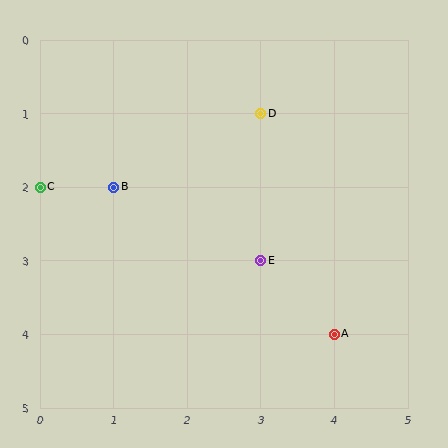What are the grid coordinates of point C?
Point C is at grid coordinates (0, 2).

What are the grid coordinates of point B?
Point B is at grid coordinates (1, 2).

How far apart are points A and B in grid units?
Points A and B are 3 columns and 2 rows apart (about 3.6 grid units diagonally).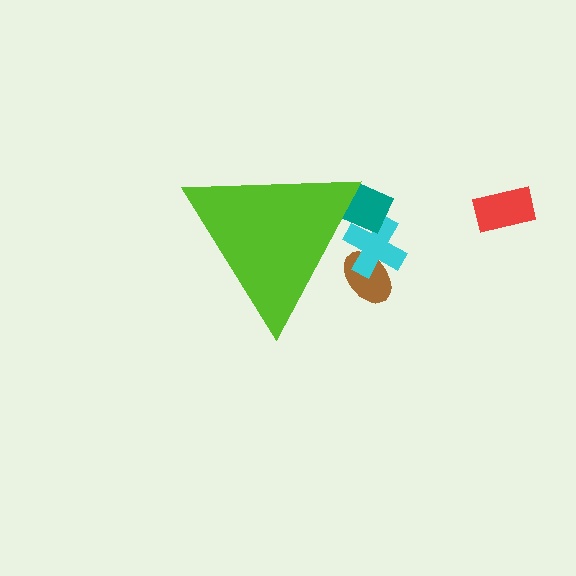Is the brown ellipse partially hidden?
Yes, the brown ellipse is partially hidden behind the lime triangle.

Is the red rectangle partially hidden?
No, the red rectangle is fully visible.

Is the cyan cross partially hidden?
Yes, the cyan cross is partially hidden behind the lime triangle.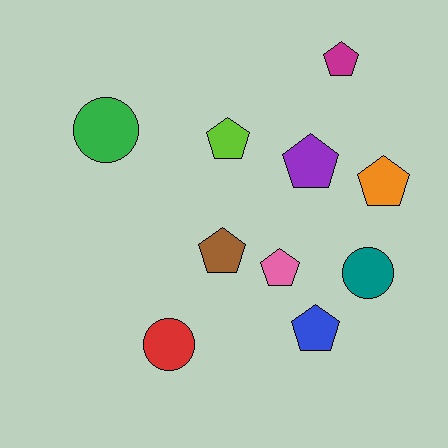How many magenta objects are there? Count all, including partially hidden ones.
There is 1 magenta object.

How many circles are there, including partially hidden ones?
There are 3 circles.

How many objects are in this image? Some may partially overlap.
There are 10 objects.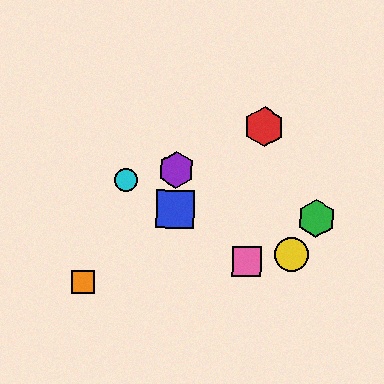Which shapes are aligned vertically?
The blue square, the purple hexagon are aligned vertically.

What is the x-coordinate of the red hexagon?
The red hexagon is at x≈264.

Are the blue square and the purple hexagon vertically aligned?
Yes, both are at x≈176.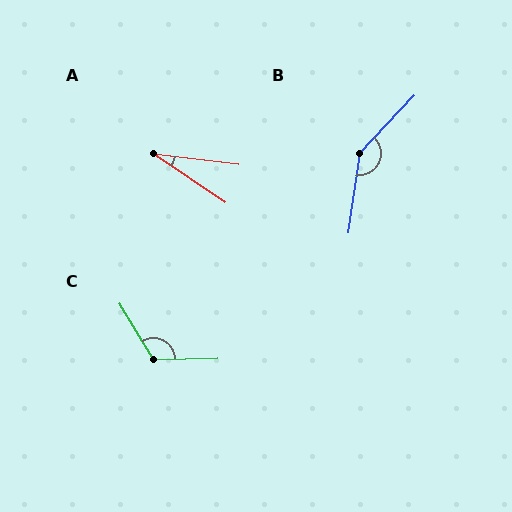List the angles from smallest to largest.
A (27°), C (120°), B (145°).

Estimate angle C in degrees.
Approximately 120 degrees.